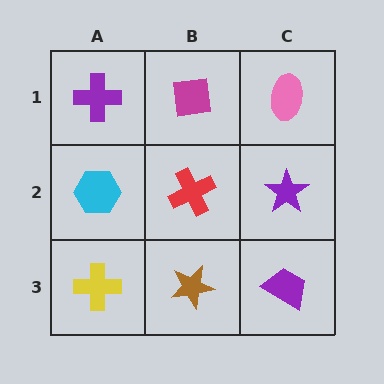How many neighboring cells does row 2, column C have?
3.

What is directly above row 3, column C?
A purple star.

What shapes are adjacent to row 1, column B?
A red cross (row 2, column B), a purple cross (row 1, column A), a pink ellipse (row 1, column C).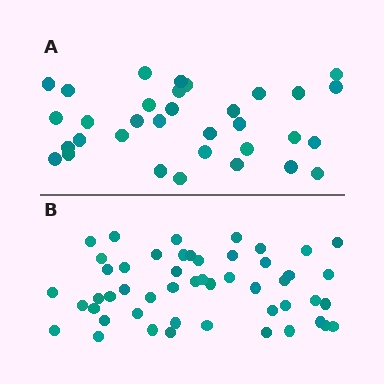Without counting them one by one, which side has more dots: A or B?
Region B (the bottom region) has more dots.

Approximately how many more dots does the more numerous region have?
Region B has approximately 15 more dots than region A.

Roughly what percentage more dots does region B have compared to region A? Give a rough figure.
About 50% more.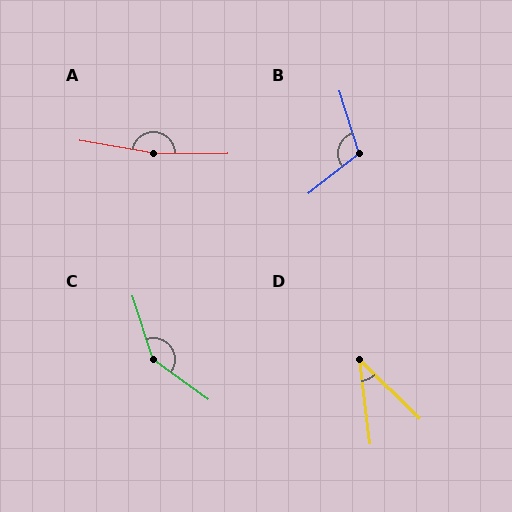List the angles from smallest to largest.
D (39°), B (111°), C (144°), A (170°).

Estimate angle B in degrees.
Approximately 111 degrees.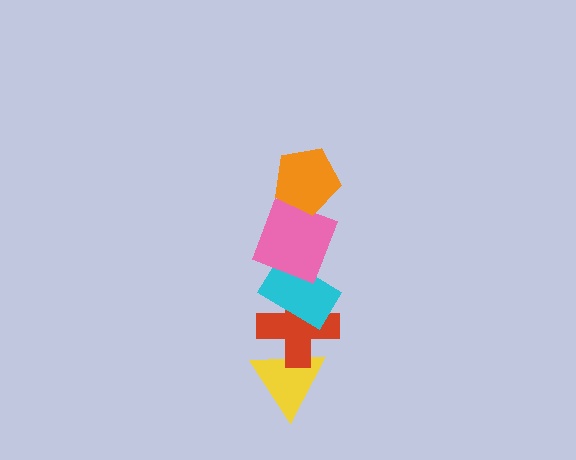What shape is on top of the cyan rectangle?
The pink square is on top of the cyan rectangle.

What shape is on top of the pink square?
The orange pentagon is on top of the pink square.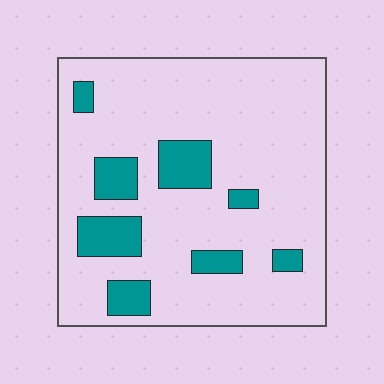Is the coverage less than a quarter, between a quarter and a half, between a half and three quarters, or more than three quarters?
Less than a quarter.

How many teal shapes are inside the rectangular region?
8.